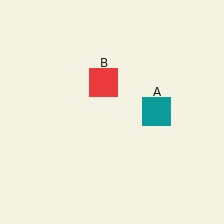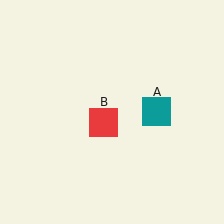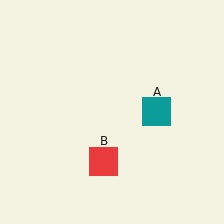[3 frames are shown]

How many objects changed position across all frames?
1 object changed position: red square (object B).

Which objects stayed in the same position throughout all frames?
Teal square (object A) remained stationary.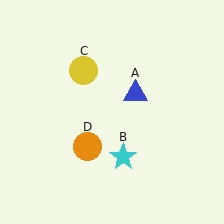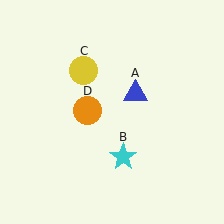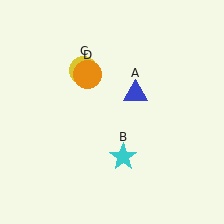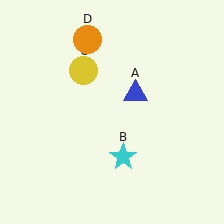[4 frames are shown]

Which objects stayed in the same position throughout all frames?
Blue triangle (object A) and cyan star (object B) and yellow circle (object C) remained stationary.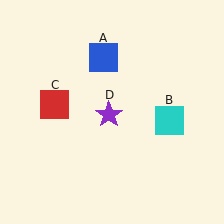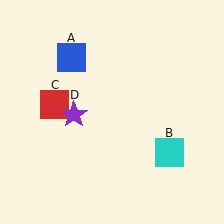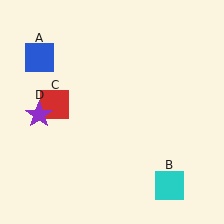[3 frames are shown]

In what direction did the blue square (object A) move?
The blue square (object A) moved left.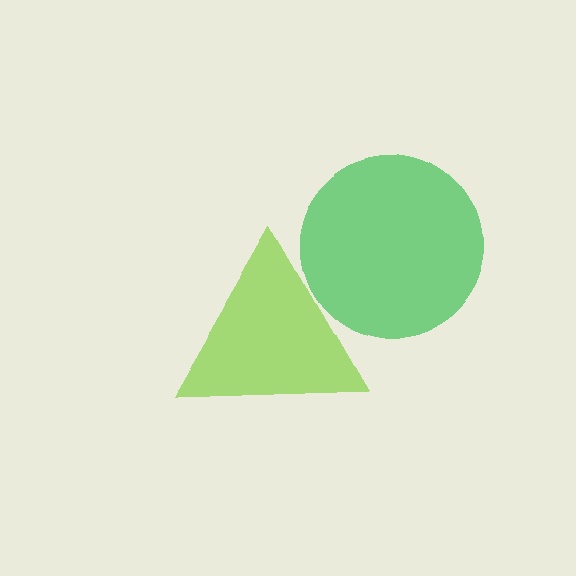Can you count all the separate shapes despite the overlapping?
Yes, there are 2 separate shapes.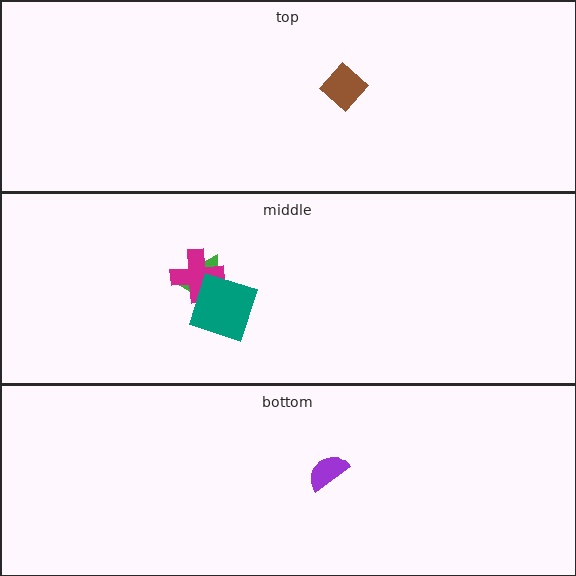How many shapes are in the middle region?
3.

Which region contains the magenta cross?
The middle region.